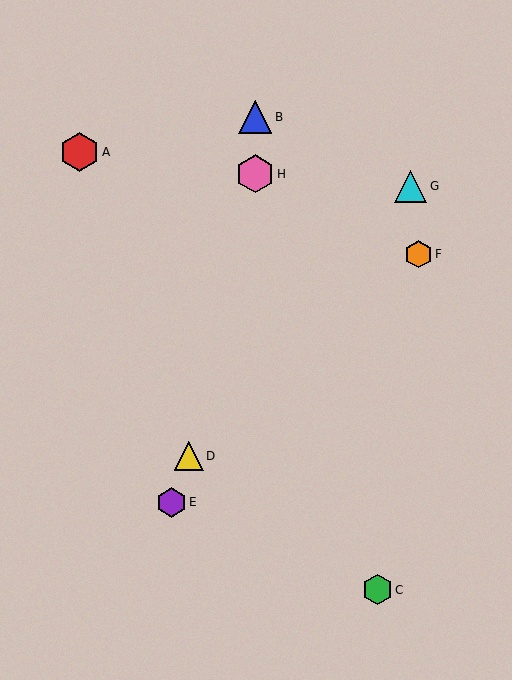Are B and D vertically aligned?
No, B is at x≈255 and D is at x≈189.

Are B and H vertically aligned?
Yes, both are at x≈255.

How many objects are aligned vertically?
2 objects (B, H) are aligned vertically.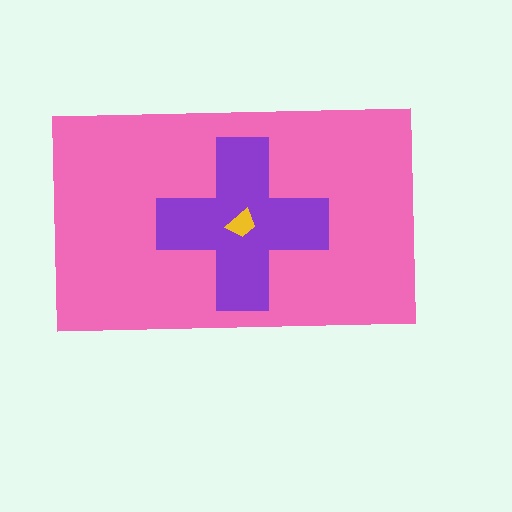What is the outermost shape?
The pink rectangle.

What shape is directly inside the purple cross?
The yellow trapezoid.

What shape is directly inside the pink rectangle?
The purple cross.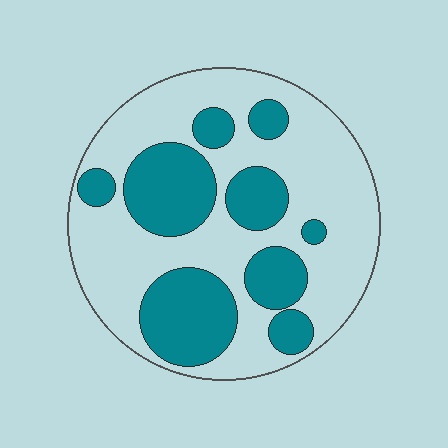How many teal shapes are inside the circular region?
9.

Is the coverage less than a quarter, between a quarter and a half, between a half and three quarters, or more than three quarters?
Between a quarter and a half.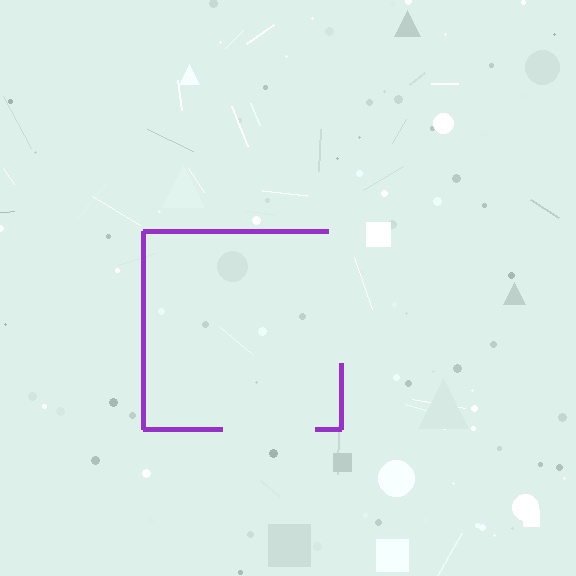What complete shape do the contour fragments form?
The contour fragments form a square.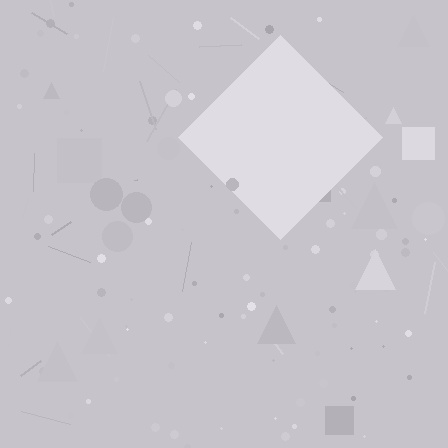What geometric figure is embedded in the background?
A diamond is embedded in the background.